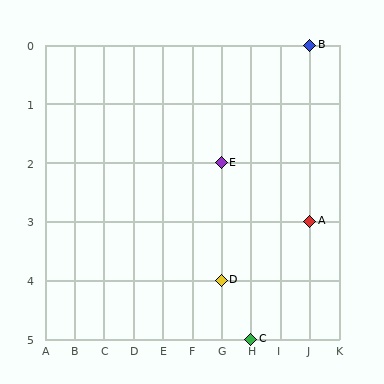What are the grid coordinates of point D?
Point D is at grid coordinates (G, 4).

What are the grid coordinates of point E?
Point E is at grid coordinates (G, 2).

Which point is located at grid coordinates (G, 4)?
Point D is at (G, 4).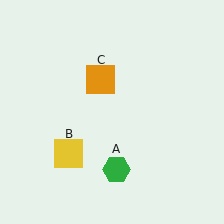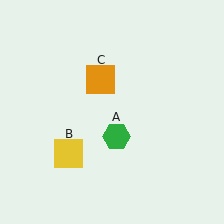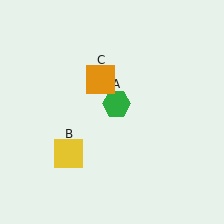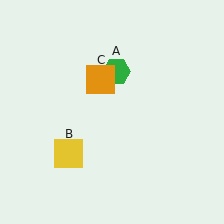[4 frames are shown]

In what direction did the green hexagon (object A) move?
The green hexagon (object A) moved up.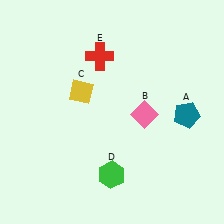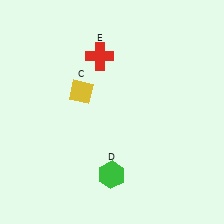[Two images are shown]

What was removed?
The teal pentagon (A), the pink diamond (B) were removed in Image 2.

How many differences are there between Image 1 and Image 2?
There are 2 differences between the two images.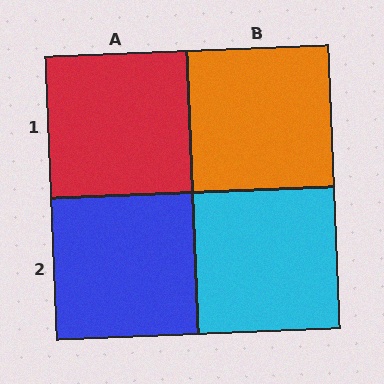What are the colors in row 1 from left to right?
Red, orange.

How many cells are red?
1 cell is red.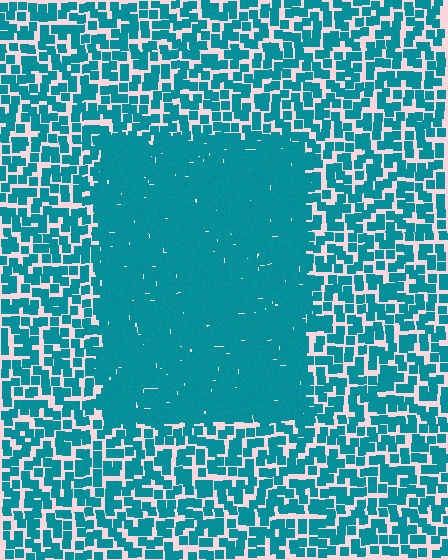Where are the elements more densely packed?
The elements are more densely packed inside the rectangle boundary.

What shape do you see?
I see a rectangle.